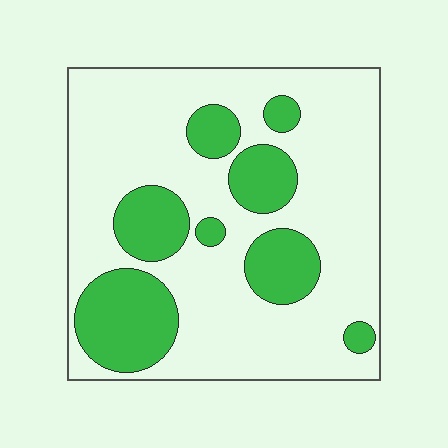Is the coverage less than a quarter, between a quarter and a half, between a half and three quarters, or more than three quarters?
Between a quarter and a half.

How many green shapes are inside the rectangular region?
8.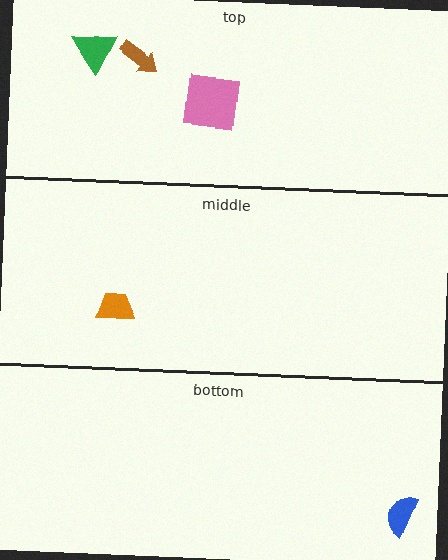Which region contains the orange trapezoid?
The middle region.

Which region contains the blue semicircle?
The bottom region.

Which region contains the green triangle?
The top region.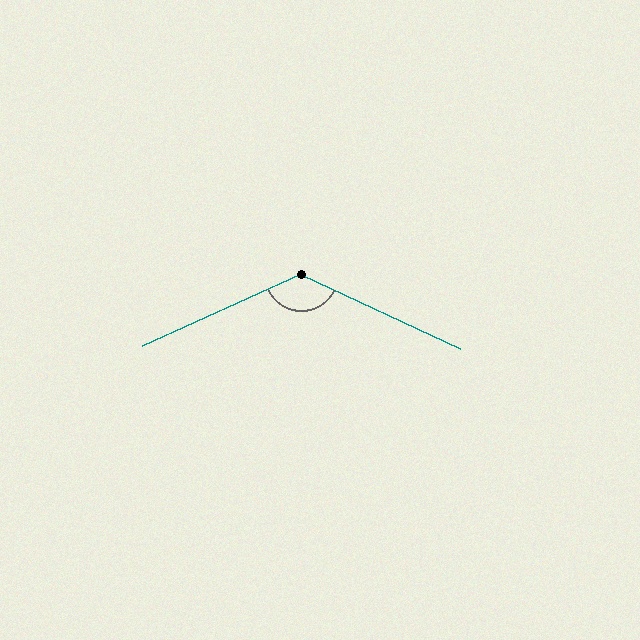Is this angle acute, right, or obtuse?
It is obtuse.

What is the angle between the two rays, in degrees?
Approximately 131 degrees.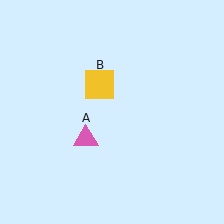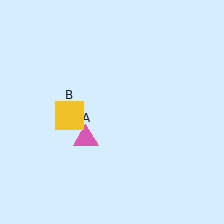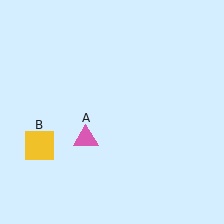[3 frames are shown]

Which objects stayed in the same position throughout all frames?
Pink triangle (object A) remained stationary.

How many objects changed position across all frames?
1 object changed position: yellow square (object B).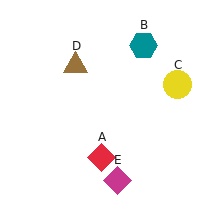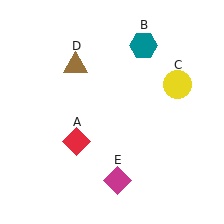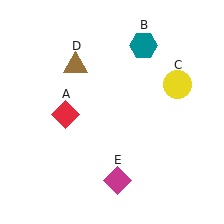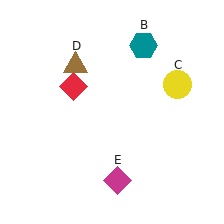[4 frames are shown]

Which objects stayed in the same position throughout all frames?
Teal hexagon (object B) and yellow circle (object C) and brown triangle (object D) and magenta diamond (object E) remained stationary.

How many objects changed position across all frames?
1 object changed position: red diamond (object A).